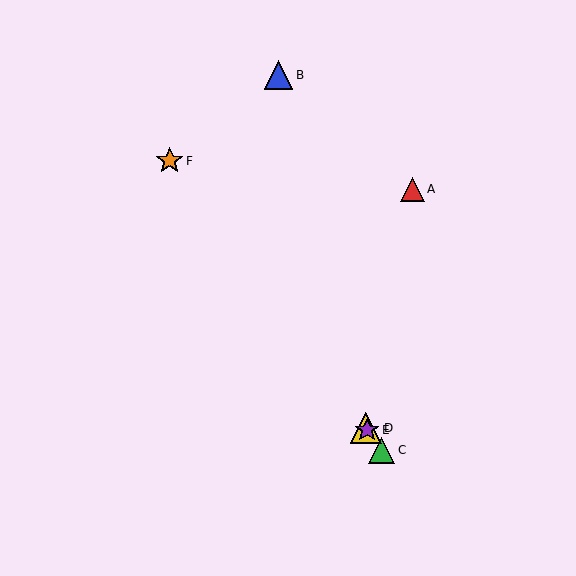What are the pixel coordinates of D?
Object D is at (366, 428).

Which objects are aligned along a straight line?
Objects C, D, E, F are aligned along a straight line.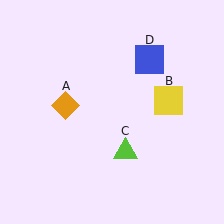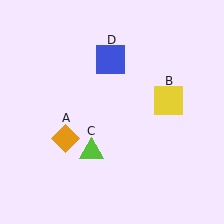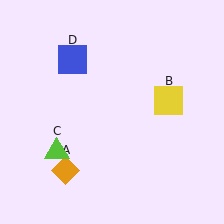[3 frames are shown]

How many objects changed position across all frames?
3 objects changed position: orange diamond (object A), lime triangle (object C), blue square (object D).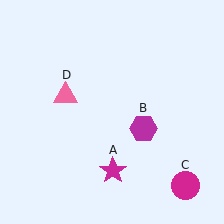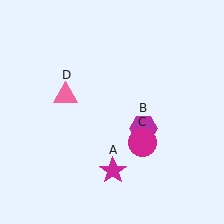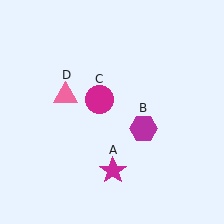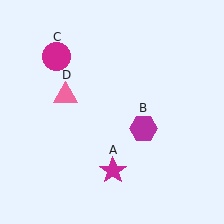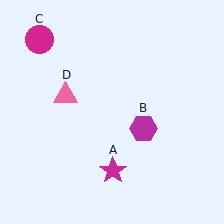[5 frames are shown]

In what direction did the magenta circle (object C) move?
The magenta circle (object C) moved up and to the left.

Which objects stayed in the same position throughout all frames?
Magenta star (object A) and magenta hexagon (object B) and pink triangle (object D) remained stationary.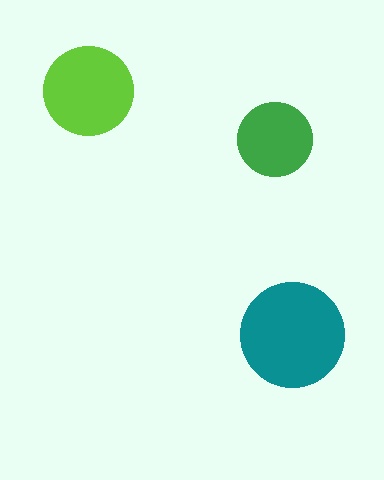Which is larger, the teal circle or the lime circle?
The teal one.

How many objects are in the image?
There are 3 objects in the image.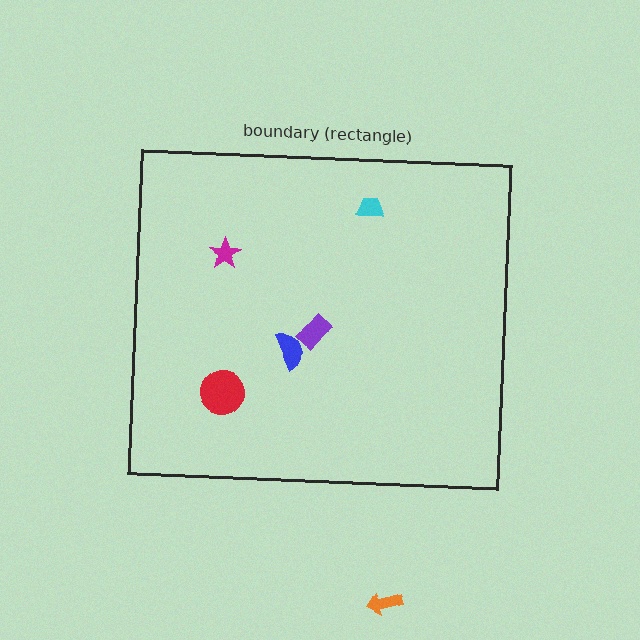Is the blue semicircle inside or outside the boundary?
Inside.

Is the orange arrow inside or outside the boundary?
Outside.